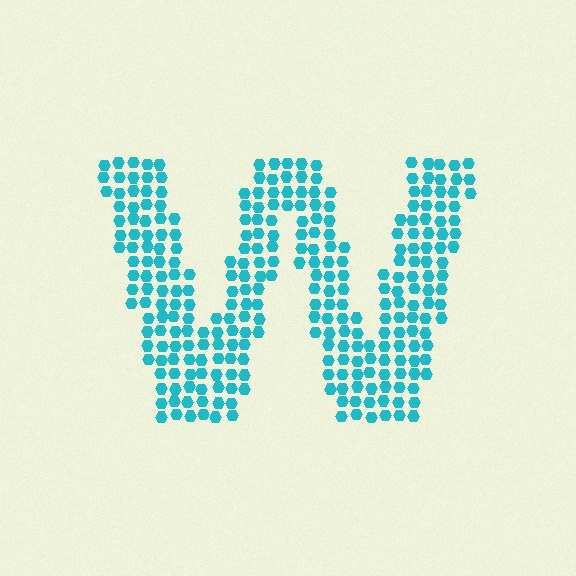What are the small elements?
The small elements are hexagons.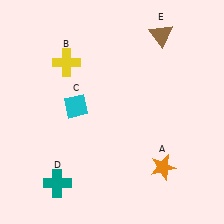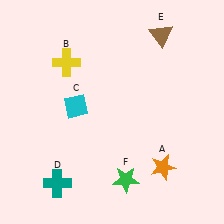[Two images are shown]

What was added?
A green star (F) was added in Image 2.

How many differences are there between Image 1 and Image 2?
There is 1 difference between the two images.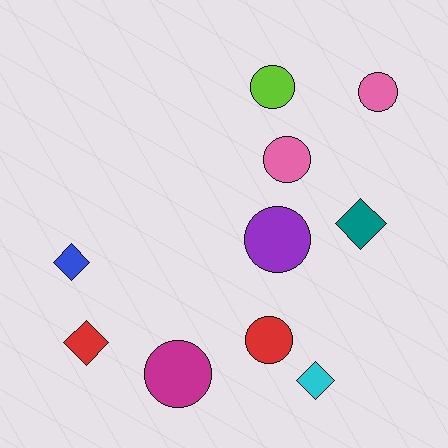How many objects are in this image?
There are 10 objects.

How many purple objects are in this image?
There is 1 purple object.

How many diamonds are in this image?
There are 4 diamonds.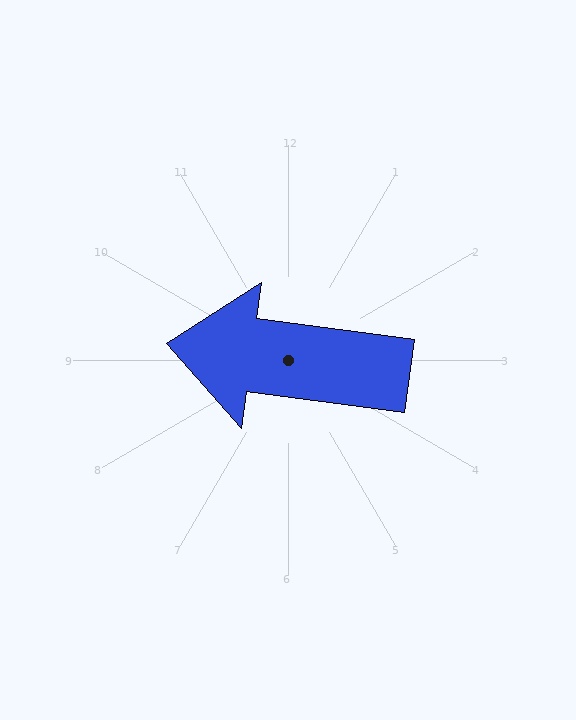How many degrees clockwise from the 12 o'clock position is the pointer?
Approximately 278 degrees.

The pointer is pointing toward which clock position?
Roughly 9 o'clock.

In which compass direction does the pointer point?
West.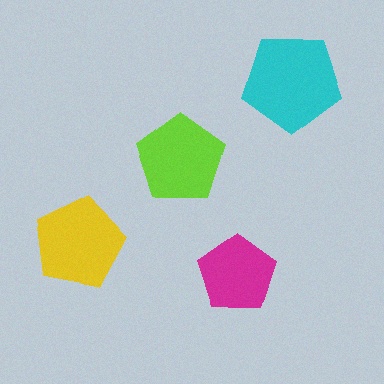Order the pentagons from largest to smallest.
the cyan one, the yellow one, the lime one, the magenta one.